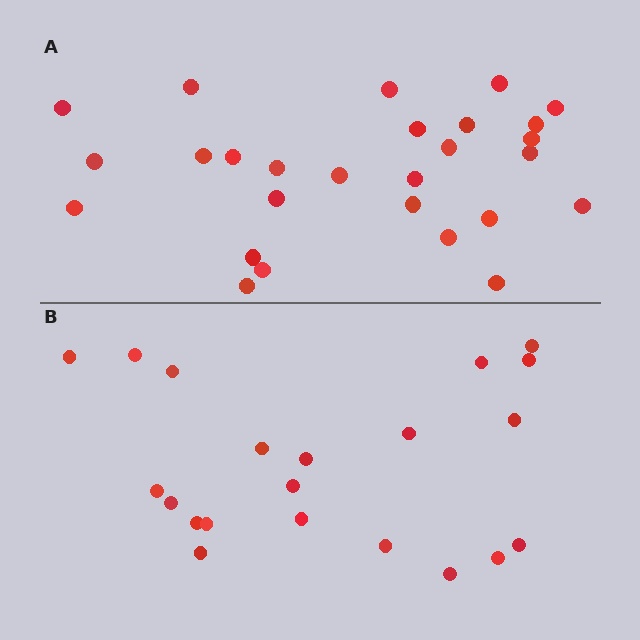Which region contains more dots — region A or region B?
Region A (the top region) has more dots.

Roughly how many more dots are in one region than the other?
Region A has about 6 more dots than region B.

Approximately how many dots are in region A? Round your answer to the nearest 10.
About 30 dots. (The exact count is 27, which rounds to 30.)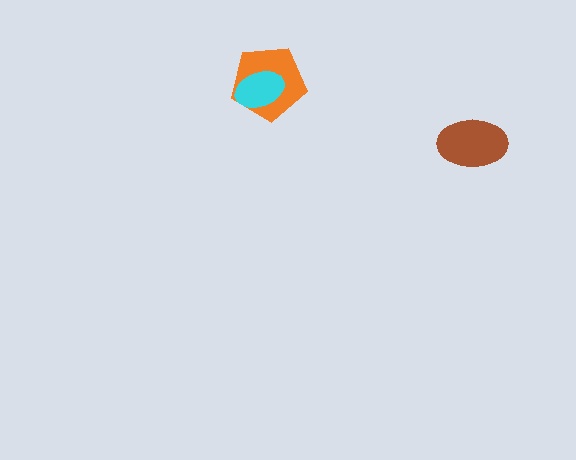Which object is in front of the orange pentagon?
The cyan ellipse is in front of the orange pentagon.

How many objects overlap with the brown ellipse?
0 objects overlap with the brown ellipse.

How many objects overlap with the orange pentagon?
1 object overlaps with the orange pentagon.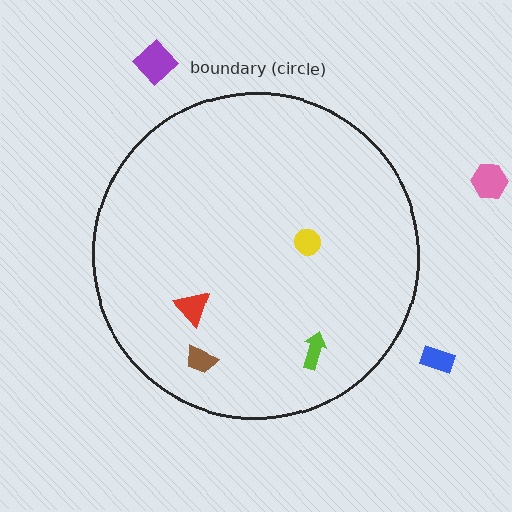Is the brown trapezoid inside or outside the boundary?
Inside.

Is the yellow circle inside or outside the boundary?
Inside.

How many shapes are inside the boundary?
4 inside, 3 outside.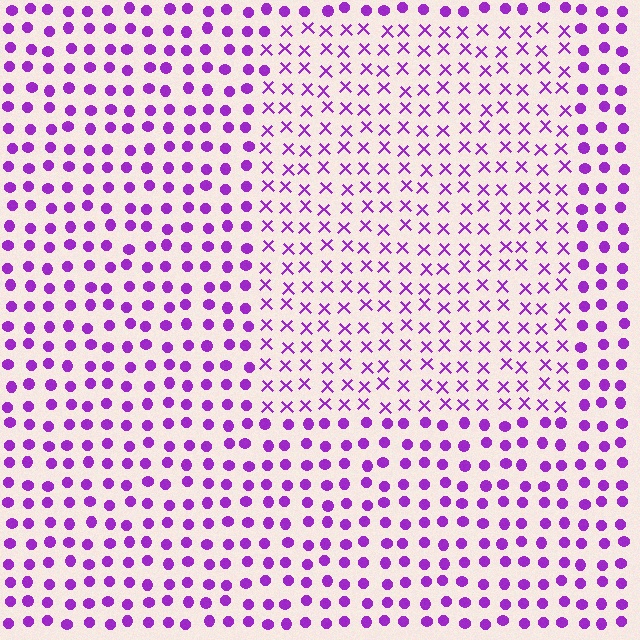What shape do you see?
I see a rectangle.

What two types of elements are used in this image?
The image uses X marks inside the rectangle region and circles outside it.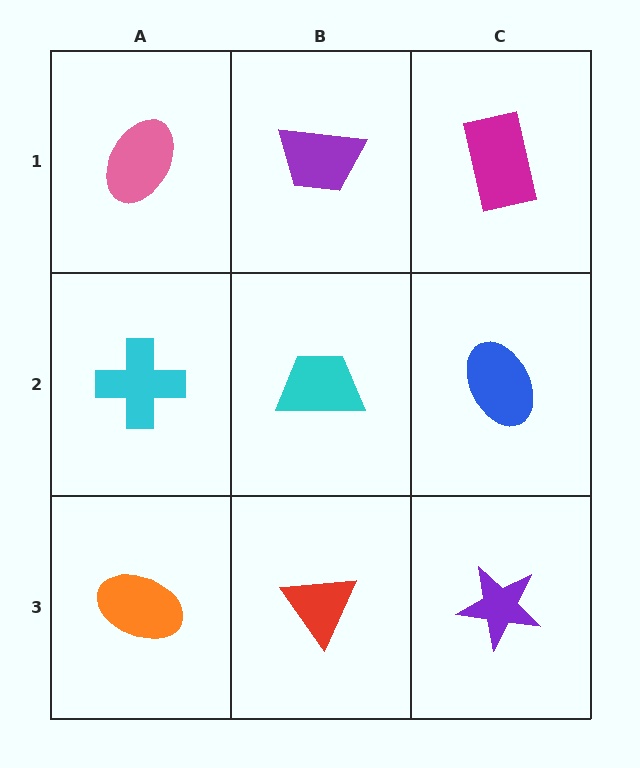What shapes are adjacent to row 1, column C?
A blue ellipse (row 2, column C), a purple trapezoid (row 1, column B).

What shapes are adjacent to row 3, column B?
A cyan trapezoid (row 2, column B), an orange ellipse (row 3, column A), a purple star (row 3, column C).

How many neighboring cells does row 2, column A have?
3.